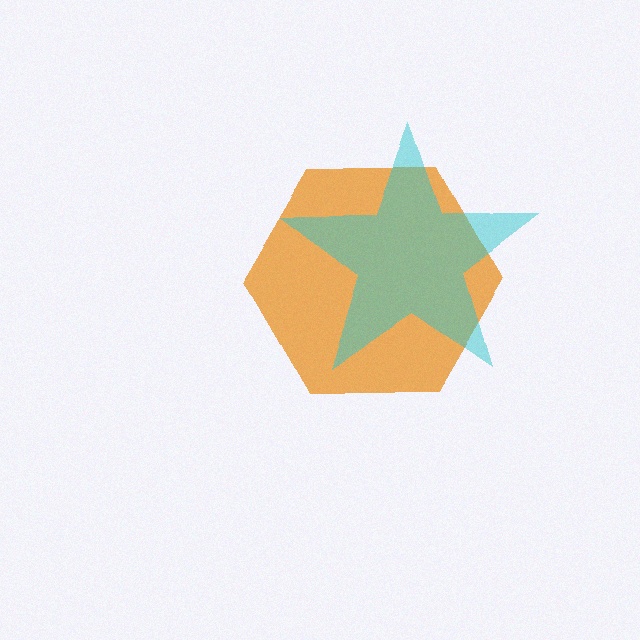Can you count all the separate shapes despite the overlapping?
Yes, there are 2 separate shapes.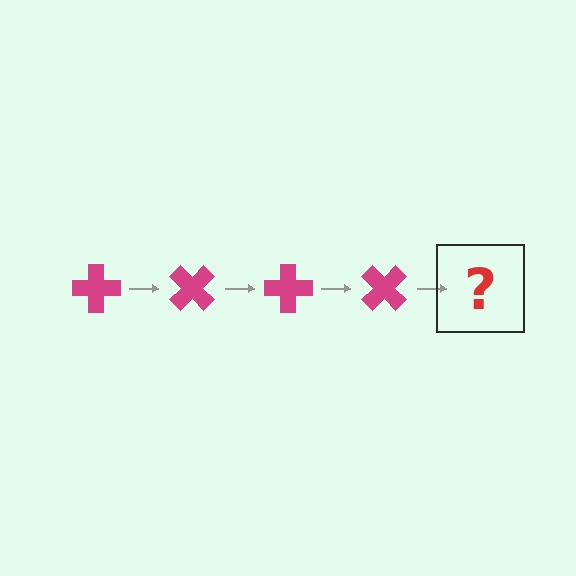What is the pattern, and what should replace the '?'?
The pattern is that the cross rotates 45 degrees each step. The '?' should be a magenta cross rotated 180 degrees.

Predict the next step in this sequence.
The next step is a magenta cross rotated 180 degrees.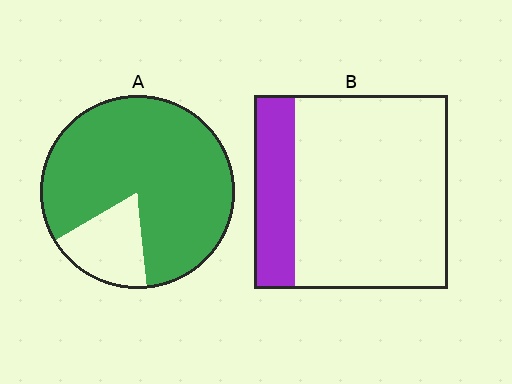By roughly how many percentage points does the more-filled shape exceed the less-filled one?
By roughly 60 percentage points (A over B).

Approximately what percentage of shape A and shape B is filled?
A is approximately 80% and B is approximately 20%.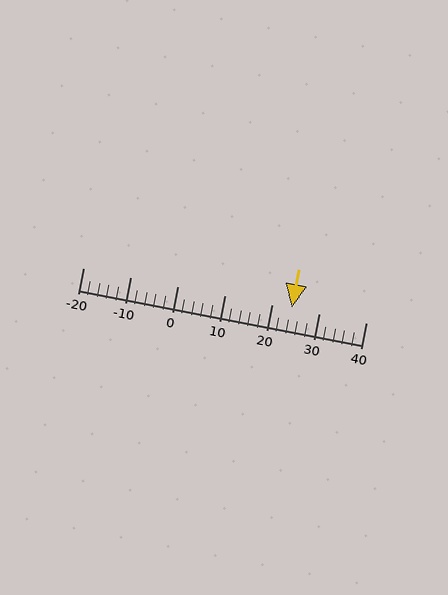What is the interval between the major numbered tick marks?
The major tick marks are spaced 10 units apart.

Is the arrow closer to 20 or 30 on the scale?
The arrow is closer to 20.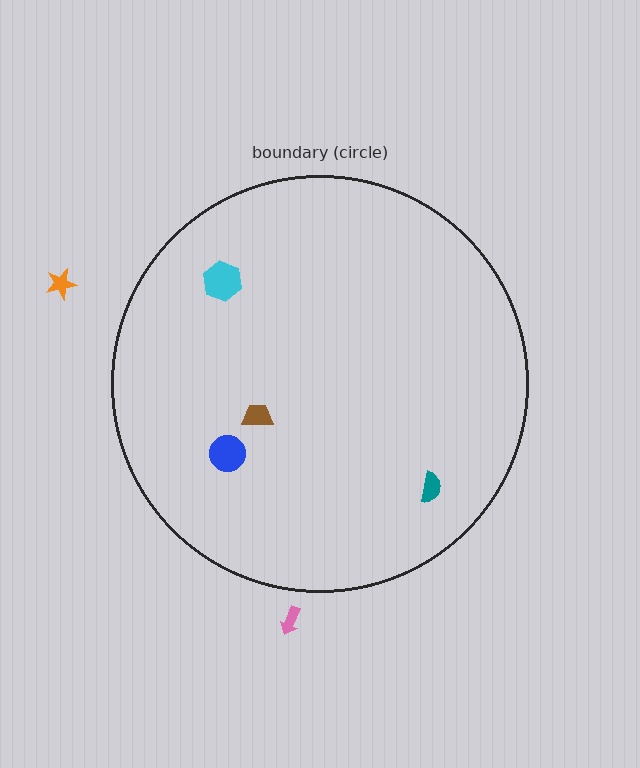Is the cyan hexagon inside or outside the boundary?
Inside.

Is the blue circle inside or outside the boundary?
Inside.